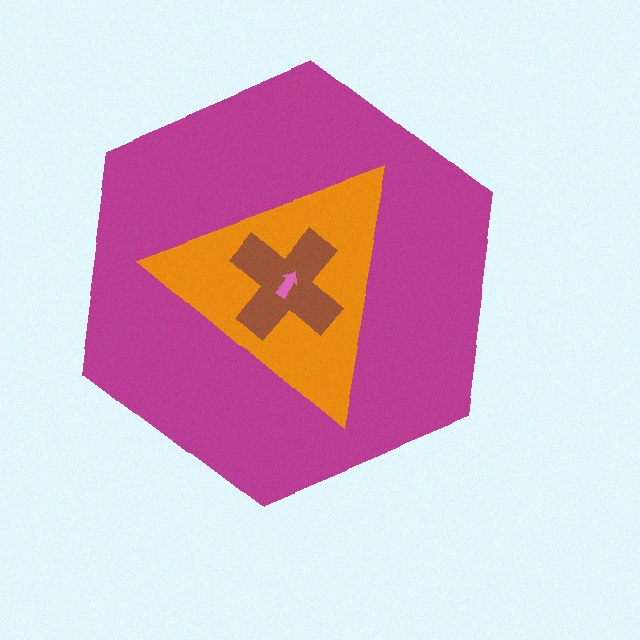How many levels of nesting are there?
4.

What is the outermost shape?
The magenta hexagon.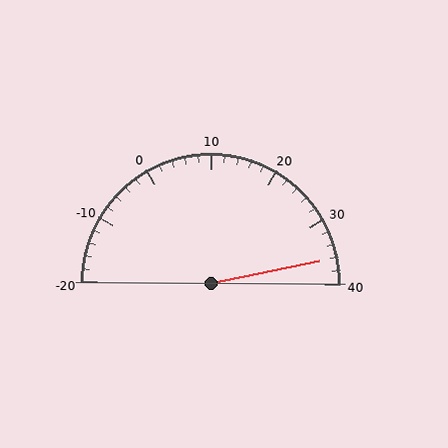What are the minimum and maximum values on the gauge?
The gauge ranges from -20 to 40.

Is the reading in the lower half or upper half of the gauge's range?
The reading is in the upper half of the range (-20 to 40).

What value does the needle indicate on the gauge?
The needle indicates approximately 36.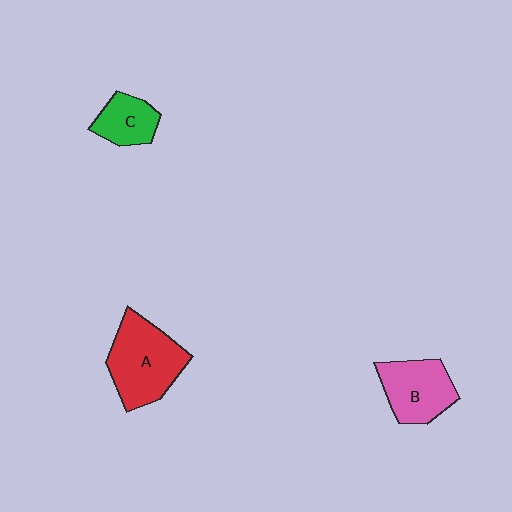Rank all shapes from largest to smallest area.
From largest to smallest: A (red), B (pink), C (green).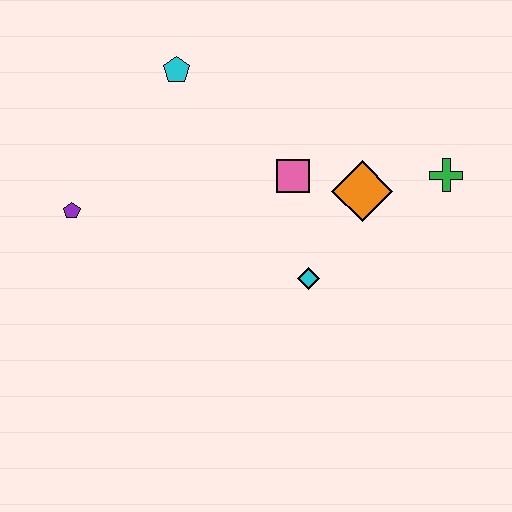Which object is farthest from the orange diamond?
The purple pentagon is farthest from the orange diamond.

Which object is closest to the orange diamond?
The pink square is closest to the orange diamond.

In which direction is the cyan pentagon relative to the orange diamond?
The cyan pentagon is to the left of the orange diamond.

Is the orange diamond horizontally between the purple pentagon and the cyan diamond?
No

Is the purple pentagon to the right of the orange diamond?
No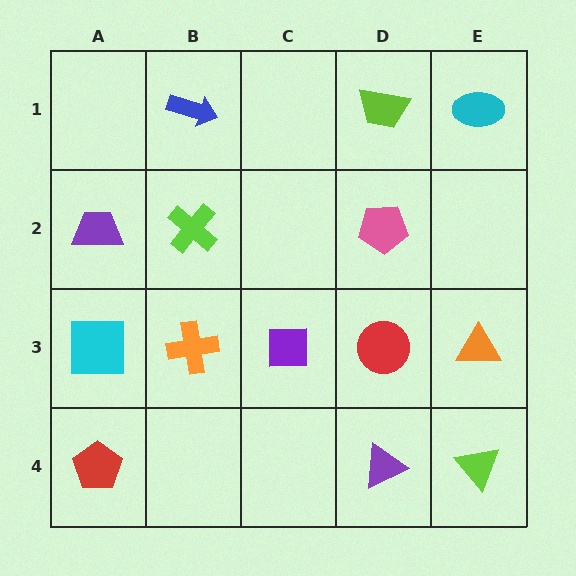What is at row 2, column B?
A lime cross.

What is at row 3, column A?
A cyan square.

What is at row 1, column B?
A blue arrow.